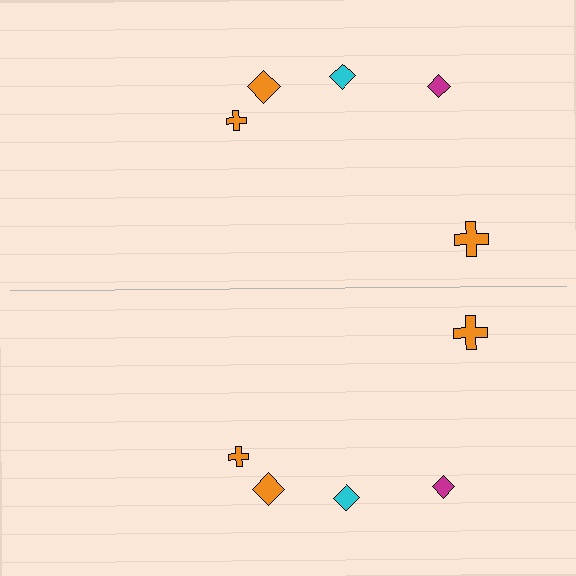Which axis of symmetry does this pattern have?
The pattern has a horizontal axis of symmetry running through the center of the image.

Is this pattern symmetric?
Yes, this pattern has bilateral (reflection) symmetry.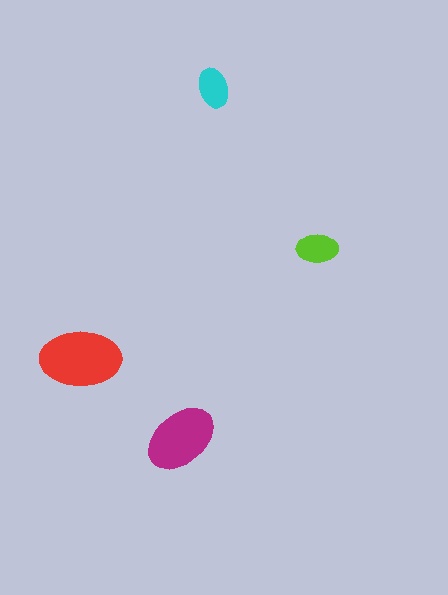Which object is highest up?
The cyan ellipse is topmost.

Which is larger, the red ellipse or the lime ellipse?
The red one.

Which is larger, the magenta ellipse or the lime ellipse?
The magenta one.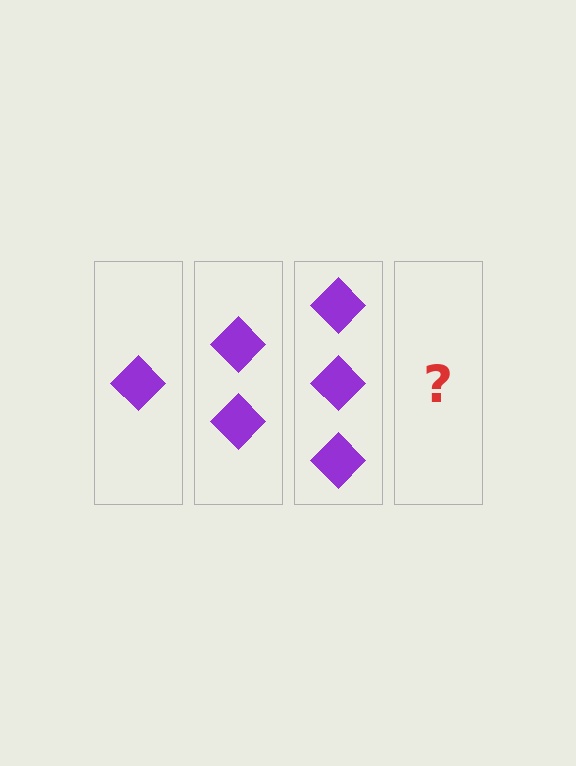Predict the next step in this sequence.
The next step is 4 diamonds.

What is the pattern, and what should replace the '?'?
The pattern is that each step adds one more diamond. The '?' should be 4 diamonds.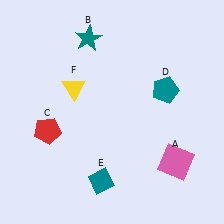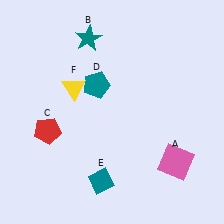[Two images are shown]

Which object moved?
The teal pentagon (D) moved left.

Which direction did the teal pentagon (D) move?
The teal pentagon (D) moved left.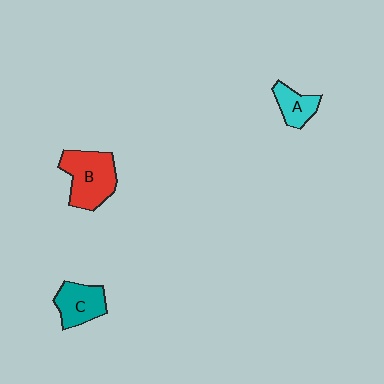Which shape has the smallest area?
Shape A (cyan).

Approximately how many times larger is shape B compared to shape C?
Approximately 1.4 times.